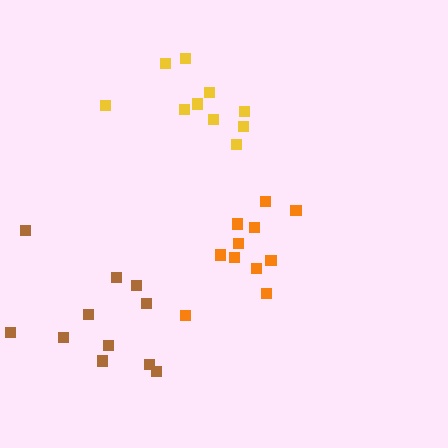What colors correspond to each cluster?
The clusters are colored: orange, brown, yellow.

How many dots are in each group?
Group 1: 11 dots, Group 2: 11 dots, Group 3: 10 dots (32 total).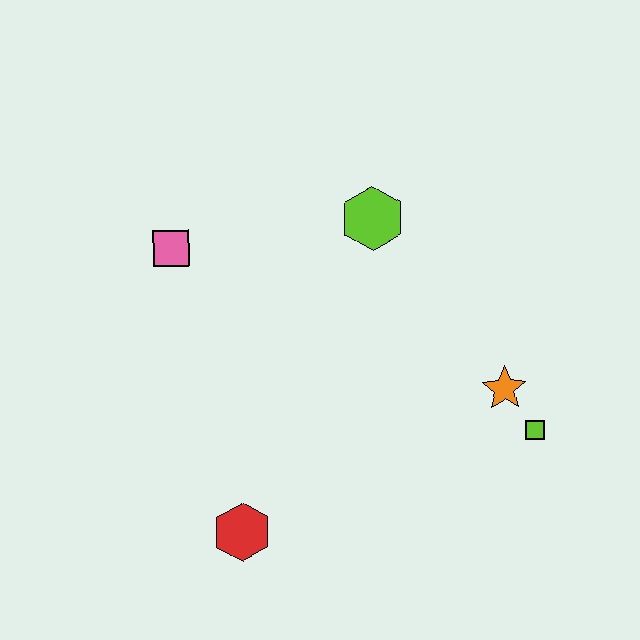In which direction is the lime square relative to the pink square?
The lime square is to the right of the pink square.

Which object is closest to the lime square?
The orange star is closest to the lime square.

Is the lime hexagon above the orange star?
Yes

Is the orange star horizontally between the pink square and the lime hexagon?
No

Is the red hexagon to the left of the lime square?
Yes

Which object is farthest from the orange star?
The pink square is farthest from the orange star.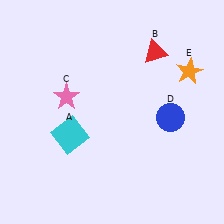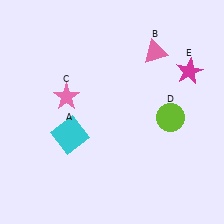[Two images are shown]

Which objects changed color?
B changed from red to pink. D changed from blue to lime. E changed from orange to magenta.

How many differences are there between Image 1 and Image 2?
There are 3 differences between the two images.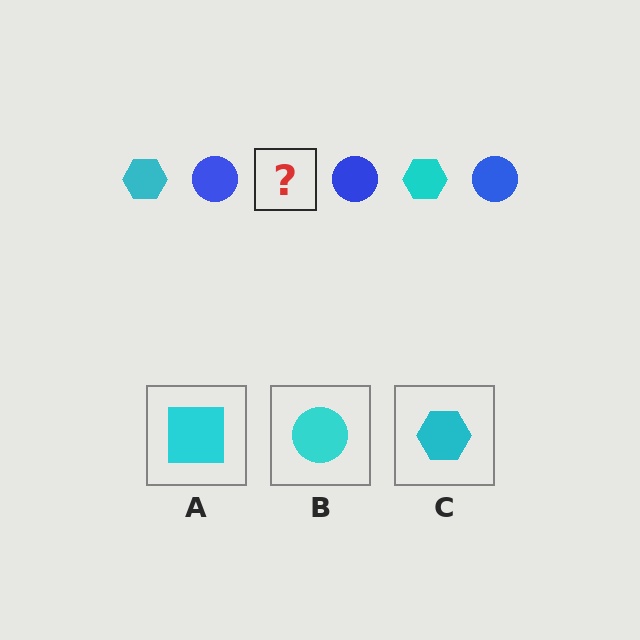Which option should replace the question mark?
Option C.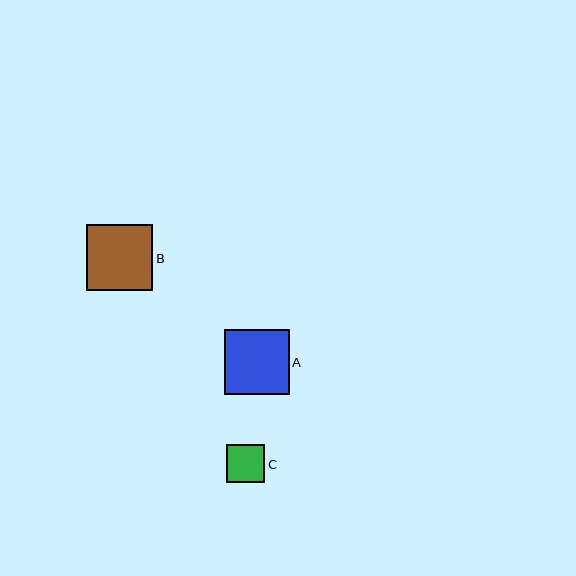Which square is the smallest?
Square C is the smallest with a size of approximately 38 pixels.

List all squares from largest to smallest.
From largest to smallest: B, A, C.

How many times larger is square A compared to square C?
Square A is approximately 1.7 times the size of square C.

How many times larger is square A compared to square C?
Square A is approximately 1.7 times the size of square C.